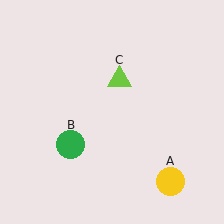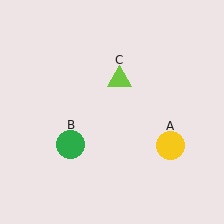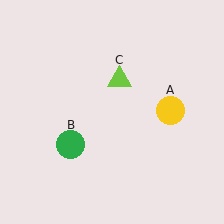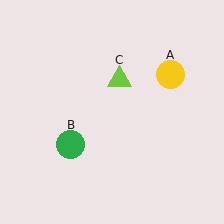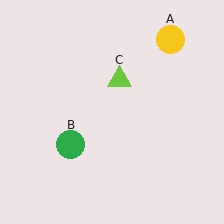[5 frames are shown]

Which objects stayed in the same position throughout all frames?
Green circle (object B) and lime triangle (object C) remained stationary.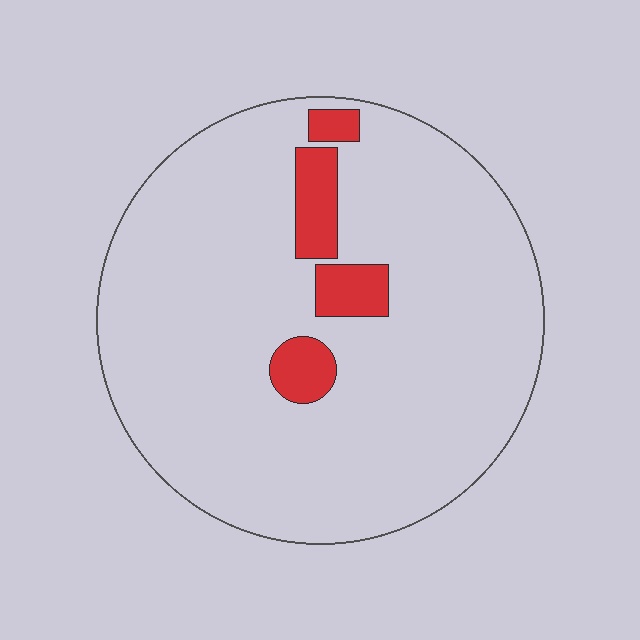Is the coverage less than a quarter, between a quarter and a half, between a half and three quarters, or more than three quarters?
Less than a quarter.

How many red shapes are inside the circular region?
4.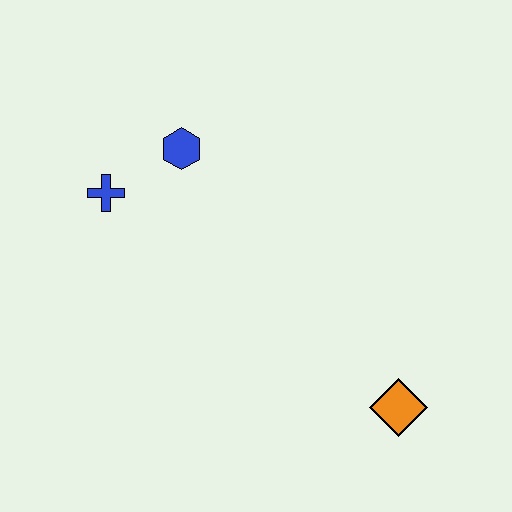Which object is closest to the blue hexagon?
The blue cross is closest to the blue hexagon.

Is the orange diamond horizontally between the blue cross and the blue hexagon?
No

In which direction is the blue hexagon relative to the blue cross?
The blue hexagon is to the right of the blue cross.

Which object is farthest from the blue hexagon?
The orange diamond is farthest from the blue hexagon.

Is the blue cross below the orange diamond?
No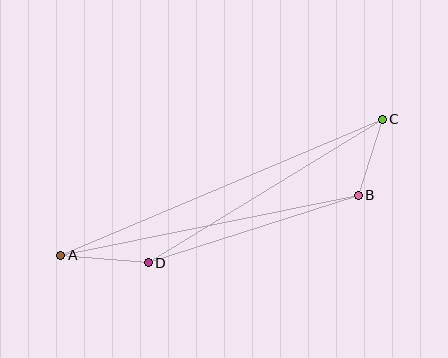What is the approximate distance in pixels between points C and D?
The distance between C and D is approximately 274 pixels.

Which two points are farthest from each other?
Points A and C are farthest from each other.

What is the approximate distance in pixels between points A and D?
The distance between A and D is approximately 88 pixels.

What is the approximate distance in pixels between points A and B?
The distance between A and B is approximately 304 pixels.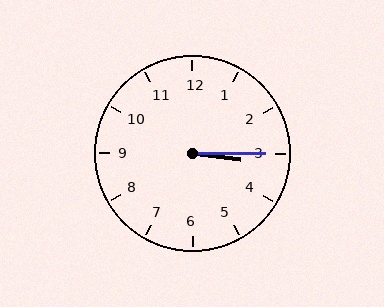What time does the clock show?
3:15.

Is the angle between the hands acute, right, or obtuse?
It is acute.